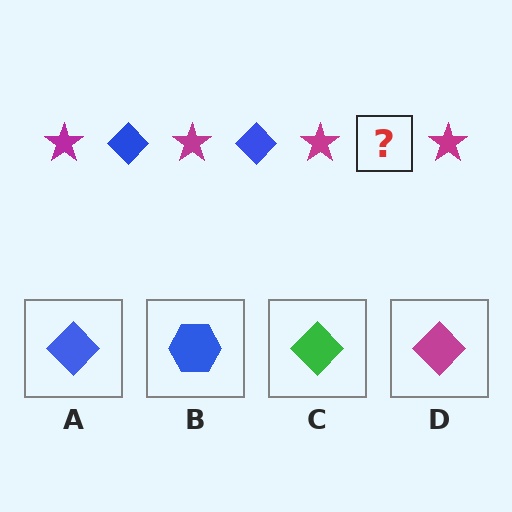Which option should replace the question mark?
Option A.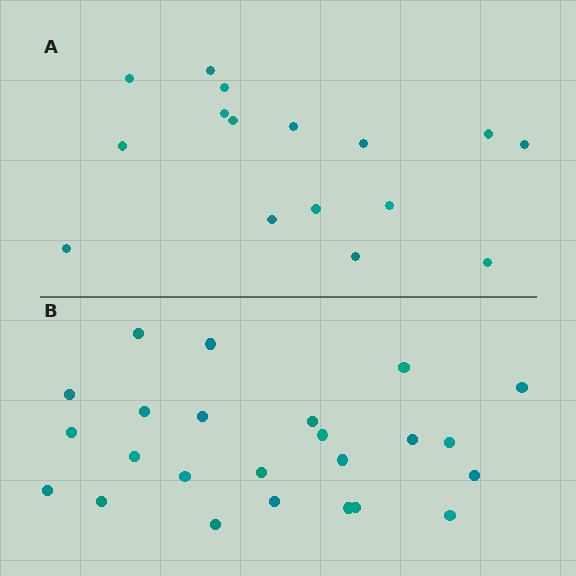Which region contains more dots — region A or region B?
Region B (the bottom region) has more dots.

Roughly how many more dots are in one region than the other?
Region B has roughly 8 or so more dots than region A.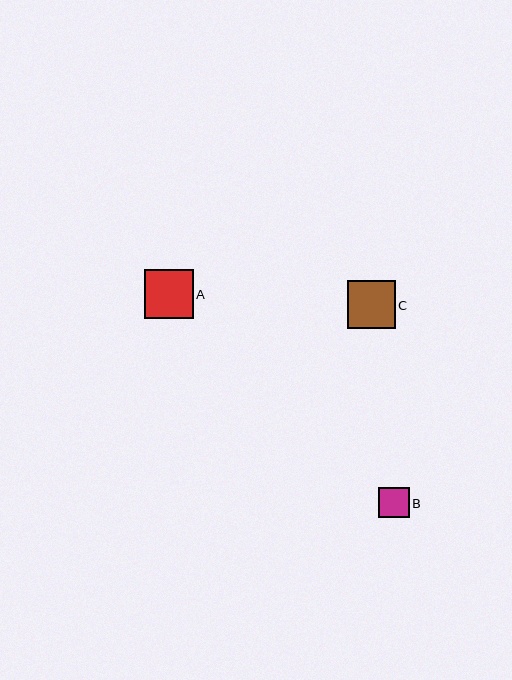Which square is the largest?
Square A is the largest with a size of approximately 49 pixels.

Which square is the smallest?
Square B is the smallest with a size of approximately 30 pixels.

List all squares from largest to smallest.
From largest to smallest: A, C, B.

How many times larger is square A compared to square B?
Square A is approximately 1.6 times the size of square B.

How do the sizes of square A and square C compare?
Square A and square C are approximately the same size.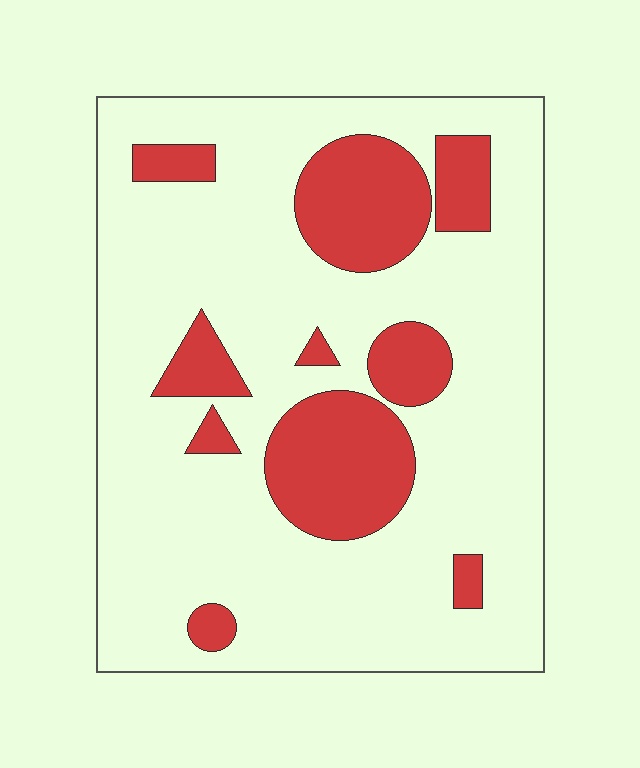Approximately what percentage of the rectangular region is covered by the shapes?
Approximately 20%.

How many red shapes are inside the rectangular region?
10.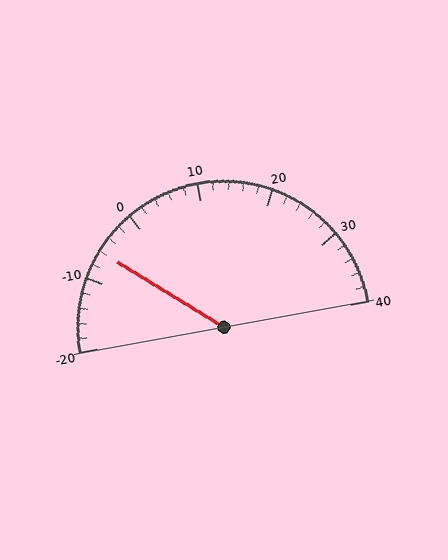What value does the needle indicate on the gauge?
The needle indicates approximately -6.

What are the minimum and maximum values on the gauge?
The gauge ranges from -20 to 40.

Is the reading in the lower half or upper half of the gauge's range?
The reading is in the lower half of the range (-20 to 40).